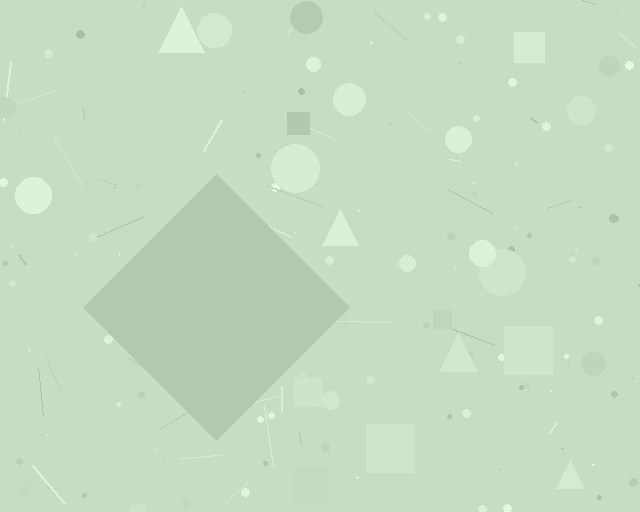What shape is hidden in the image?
A diamond is hidden in the image.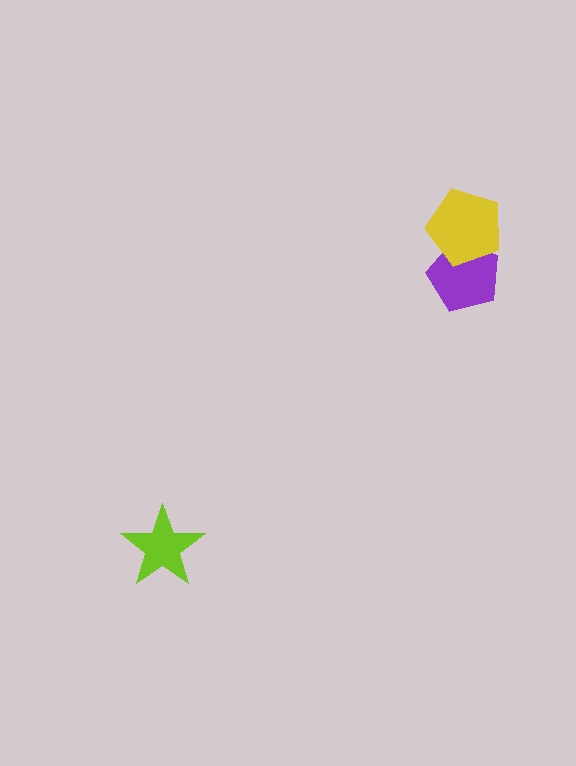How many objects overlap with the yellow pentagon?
1 object overlaps with the yellow pentagon.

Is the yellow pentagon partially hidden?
No, no other shape covers it.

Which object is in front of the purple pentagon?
The yellow pentagon is in front of the purple pentagon.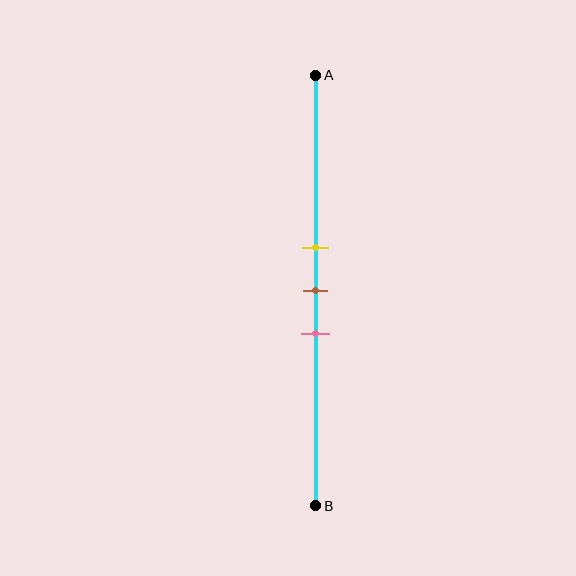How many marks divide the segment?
There are 3 marks dividing the segment.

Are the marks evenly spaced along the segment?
Yes, the marks are approximately evenly spaced.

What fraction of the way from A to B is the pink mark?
The pink mark is approximately 60% (0.6) of the way from A to B.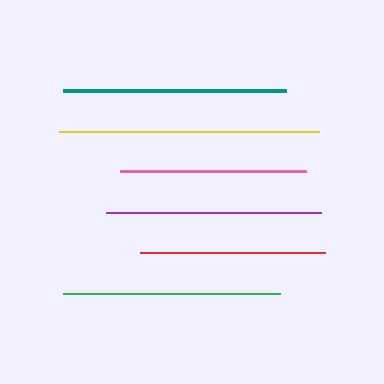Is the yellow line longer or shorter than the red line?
The yellow line is longer than the red line.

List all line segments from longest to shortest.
From longest to shortest: yellow, teal, green, purple, pink, red.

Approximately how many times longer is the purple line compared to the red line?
The purple line is approximately 1.2 times the length of the red line.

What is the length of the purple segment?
The purple segment is approximately 216 pixels long.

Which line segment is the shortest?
The red line is the shortest at approximately 185 pixels.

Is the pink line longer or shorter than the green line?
The green line is longer than the pink line.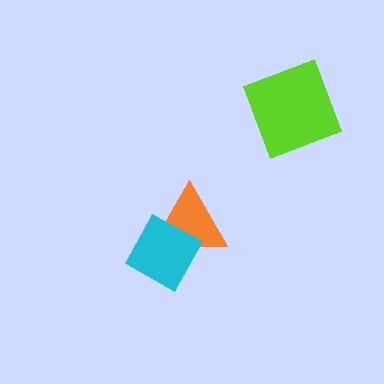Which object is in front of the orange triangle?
The cyan diamond is in front of the orange triangle.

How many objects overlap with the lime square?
0 objects overlap with the lime square.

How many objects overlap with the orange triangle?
1 object overlaps with the orange triangle.